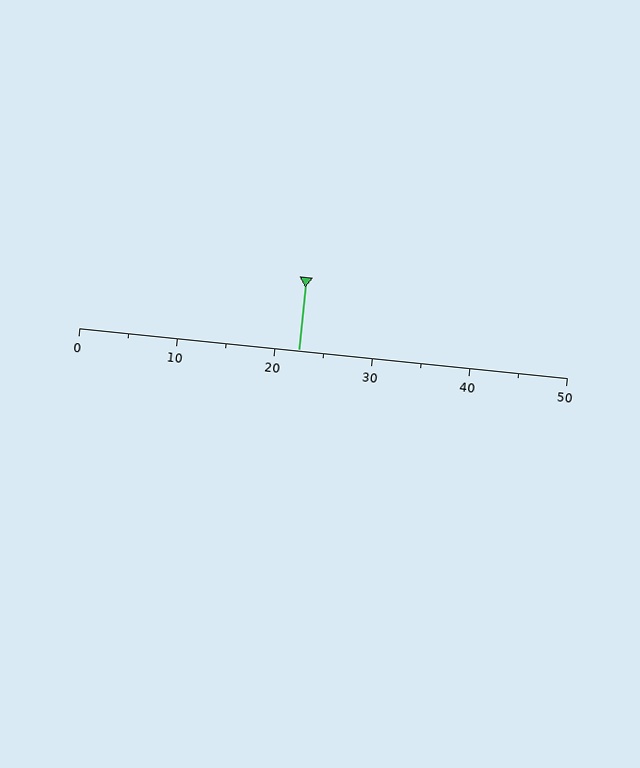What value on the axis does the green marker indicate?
The marker indicates approximately 22.5.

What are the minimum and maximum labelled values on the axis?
The axis runs from 0 to 50.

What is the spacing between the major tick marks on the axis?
The major ticks are spaced 10 apart.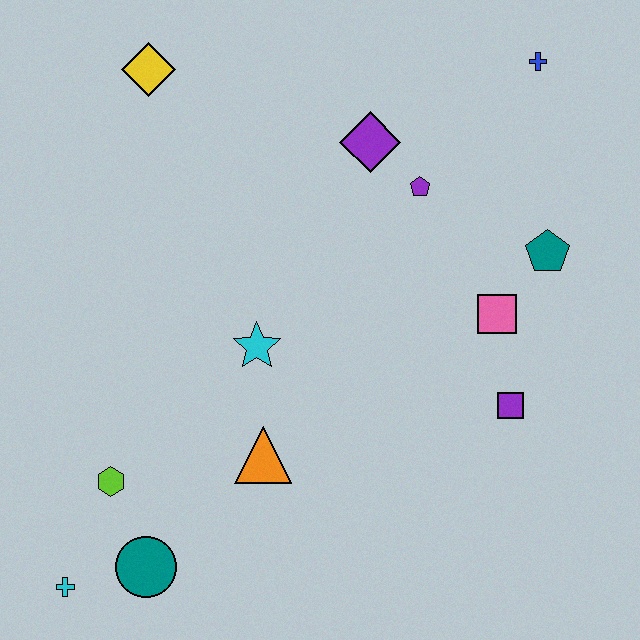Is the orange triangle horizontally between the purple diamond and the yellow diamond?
Yes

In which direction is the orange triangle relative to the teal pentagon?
The orange triangle is to the left of the teal pentagon.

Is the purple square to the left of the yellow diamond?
No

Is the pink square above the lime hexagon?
Yes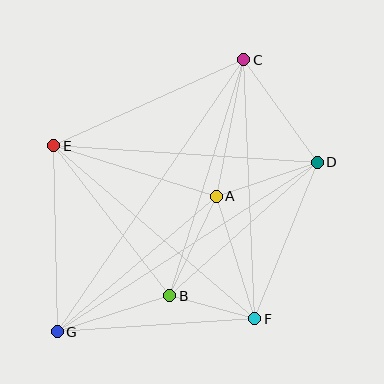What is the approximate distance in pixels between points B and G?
The distance between B and G is approximately 118 pixels.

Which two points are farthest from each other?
Points C and G are farthest from each other.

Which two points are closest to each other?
Points B and F are closest to each other.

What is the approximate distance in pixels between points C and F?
The distance between C and F is approximately 259 pixels.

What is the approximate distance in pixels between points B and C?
The distance between B and C is approximately 247 pixels.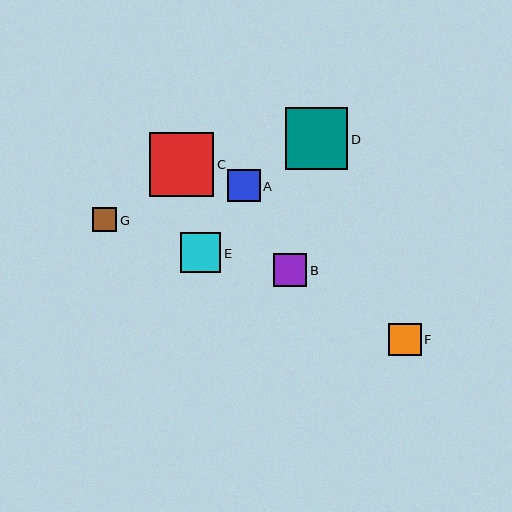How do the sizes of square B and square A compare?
Square B and square A are approximately the same size.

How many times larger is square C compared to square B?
Square C is approximately 1.9 times the size of square B.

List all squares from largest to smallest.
From largest to smallest: C, D, E, B, A, F, G.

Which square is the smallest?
Square G is the smallest with a size of approximately 24 pixels.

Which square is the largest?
Square C is the largest with a size of approximately 64 pixels.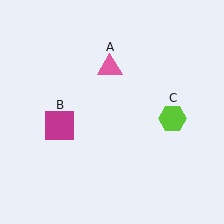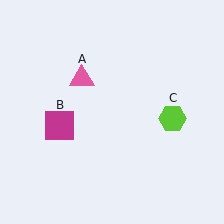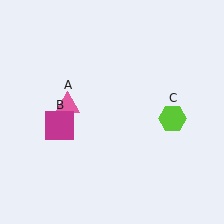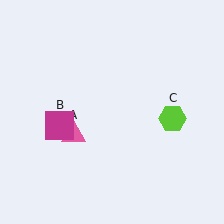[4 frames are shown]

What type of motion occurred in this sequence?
The pink triangle (object A) rotated counterclockwise around the center of the scene.